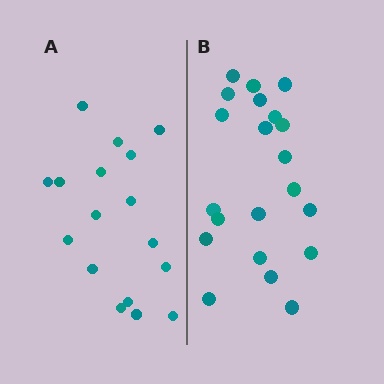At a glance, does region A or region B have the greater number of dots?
Region B (the right region) has more dots.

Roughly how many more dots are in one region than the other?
Region B has about 4 more dots than region A.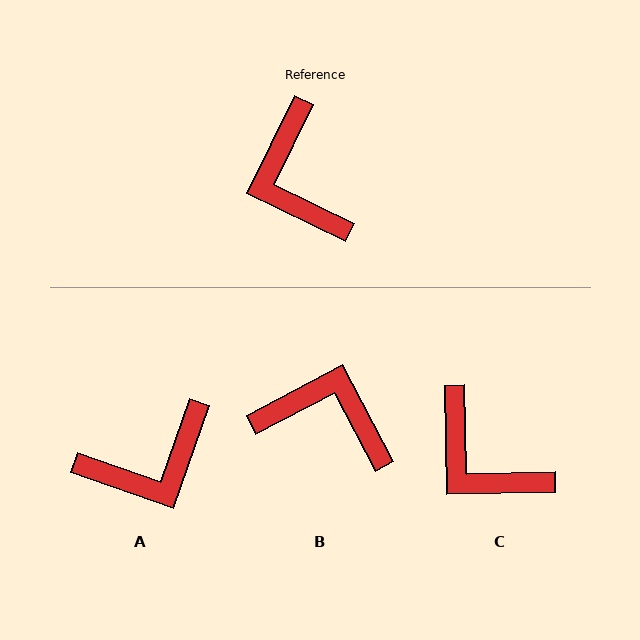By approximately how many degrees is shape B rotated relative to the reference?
Approximately 126 degrees clockwise.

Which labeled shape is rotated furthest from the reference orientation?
B, about 126 degrees away.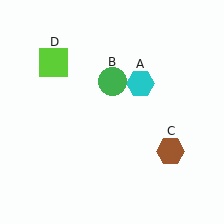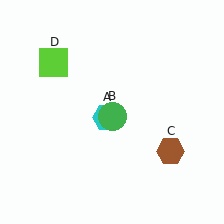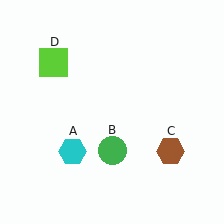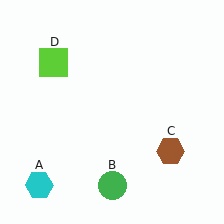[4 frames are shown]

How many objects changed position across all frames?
2 objects changed position: cyan hexagon (object A), green circle (object B).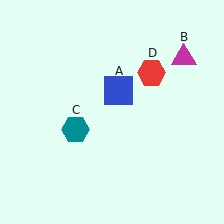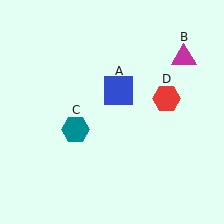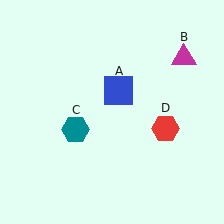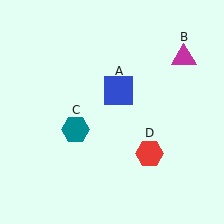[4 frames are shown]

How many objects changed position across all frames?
1 object changed position: red hexagon (object D).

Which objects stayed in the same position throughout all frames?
Blue square (object A) and magenta triangle (object B) and teal hexagon (object C) remained stationary.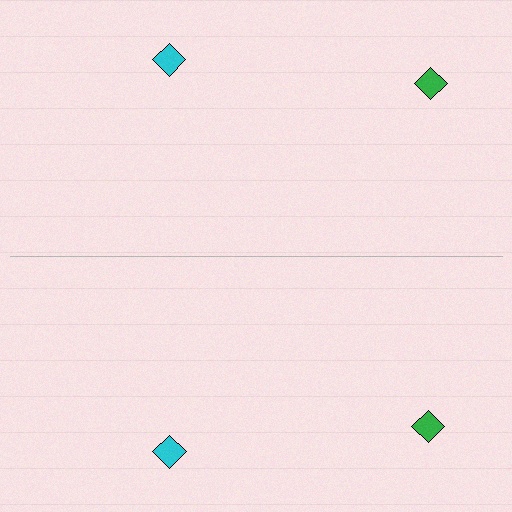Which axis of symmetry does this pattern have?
The pattern has a horizontal axis of symmetry running through the center of the image.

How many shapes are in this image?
There are 4 shapes in this image.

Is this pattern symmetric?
Yes, this pattern has bilateral (reflection) symmetry.